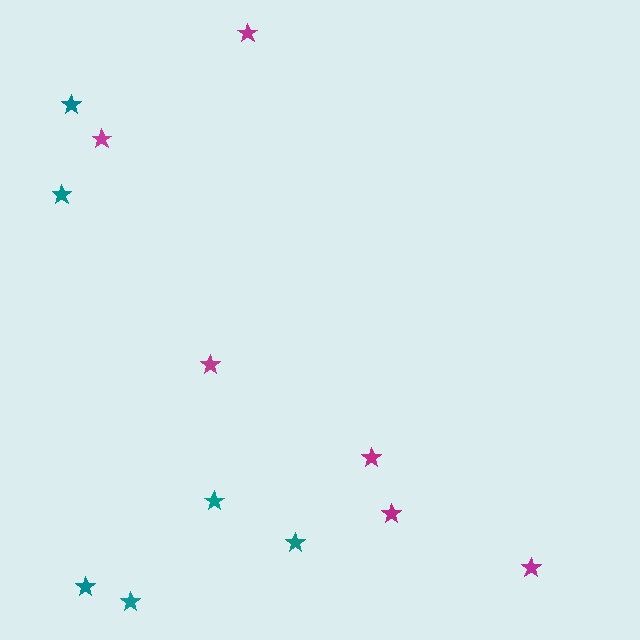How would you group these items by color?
There are 2 groups: one group of magenta stars (6) and one group of teal stars (6).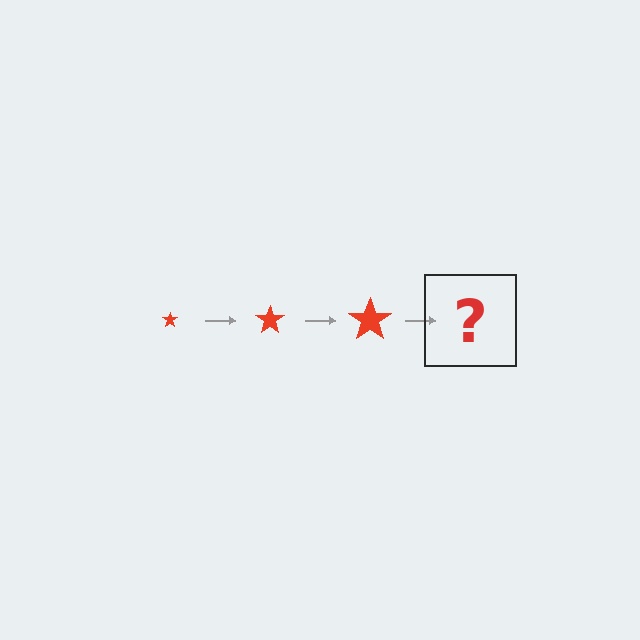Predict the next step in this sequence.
The next step is a red star, larger than the previous one.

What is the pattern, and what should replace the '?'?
The pattern is that the star gets progressively larger each step. The '?' should be a red star, larger than the previous one.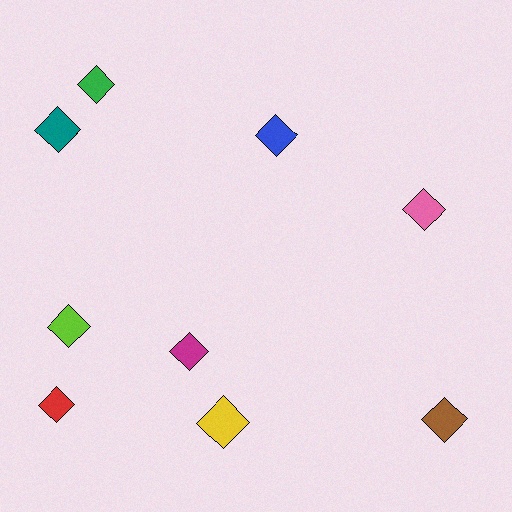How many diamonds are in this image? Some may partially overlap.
There are 9 diamonds.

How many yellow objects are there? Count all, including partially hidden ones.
There is 1 yellow object.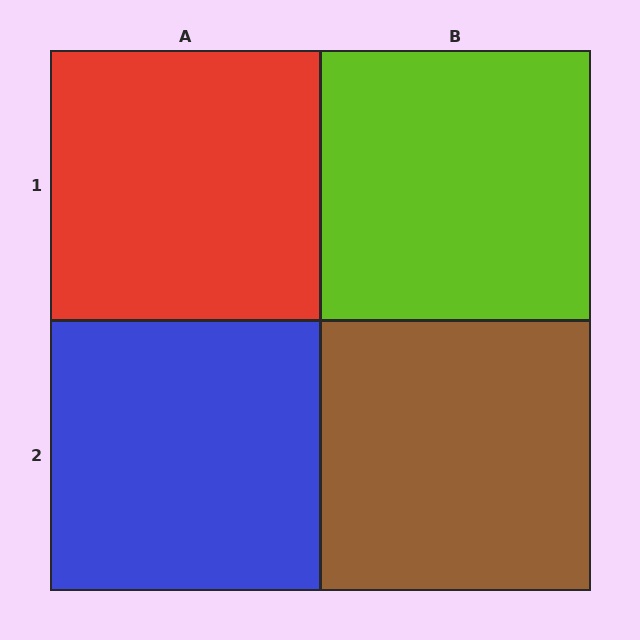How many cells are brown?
1 cell is brown.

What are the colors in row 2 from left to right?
Blue, brown.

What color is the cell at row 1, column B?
Lime.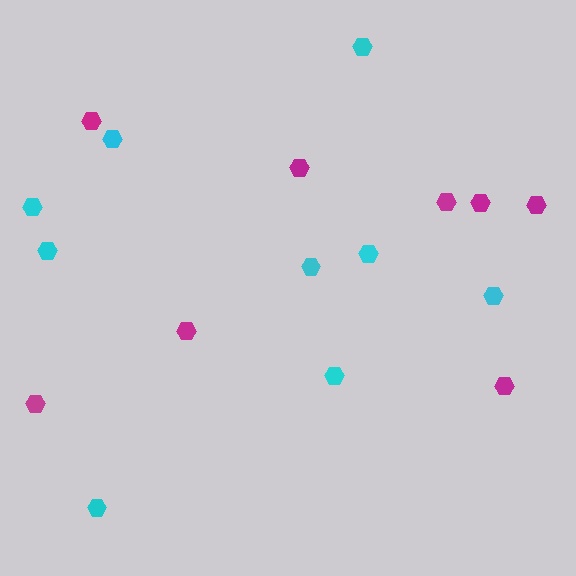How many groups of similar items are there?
There are 2 groups: one group of cyan hexagons (9) and one group of magenta hexagons (8).